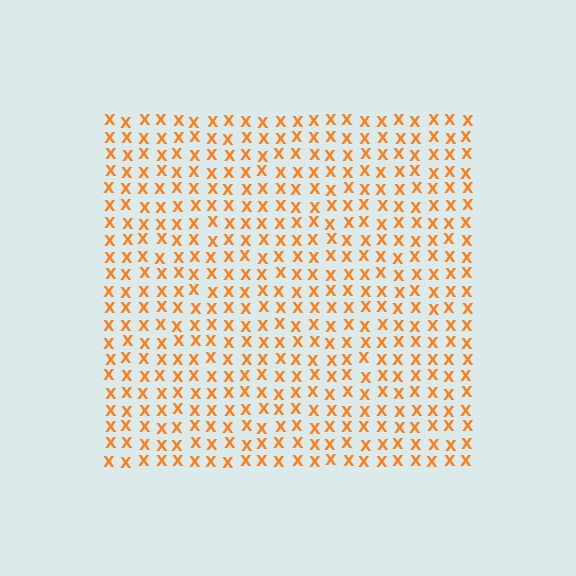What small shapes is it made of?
It is made of small letter X's.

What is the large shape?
The large shape is a square.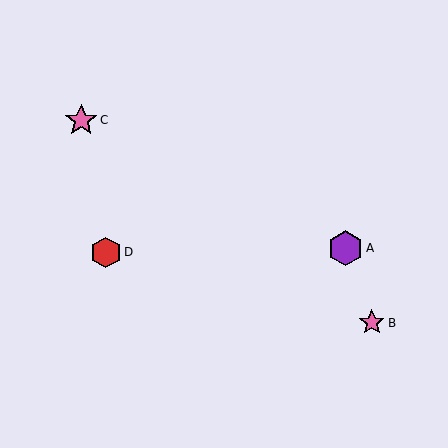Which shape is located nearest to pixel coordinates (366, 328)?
The pink star (labeled B) at (372, 323) is nearest to that location.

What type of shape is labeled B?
Shape B is a pink star.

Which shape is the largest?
The purple hexagon (labeled A) is the largest.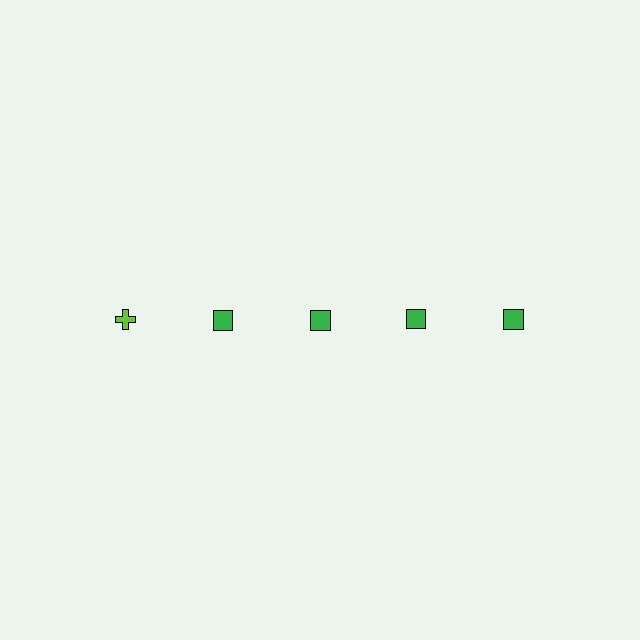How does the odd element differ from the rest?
It differs in both color (lime instead of green) and shape (cross instead of square).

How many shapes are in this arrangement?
There are 5 shapes arranged in a grid pattern.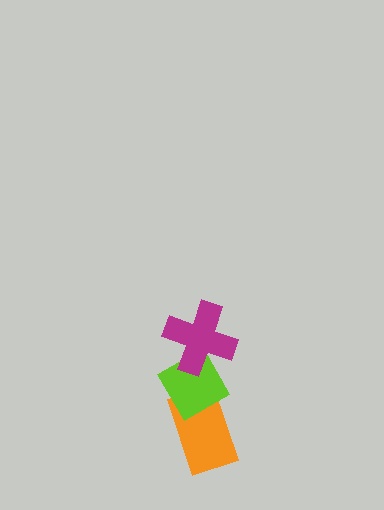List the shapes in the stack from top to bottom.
From top to bottom: the magenta cross, the lime diamond, the orange rectangle.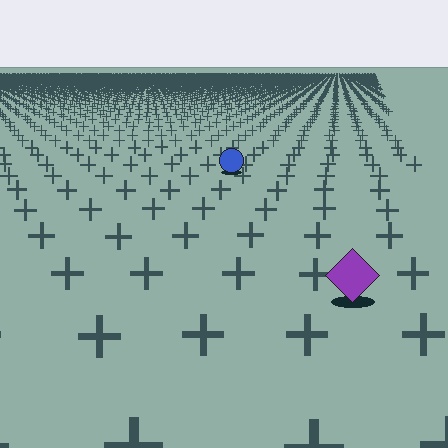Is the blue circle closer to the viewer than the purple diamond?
No. The purple diamond is closer — you can tell from the texture gradient: the ground texture is coarser near it.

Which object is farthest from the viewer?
The blue circle is farthest from the viewer. It appears smaller and the ground texture around it is denser.